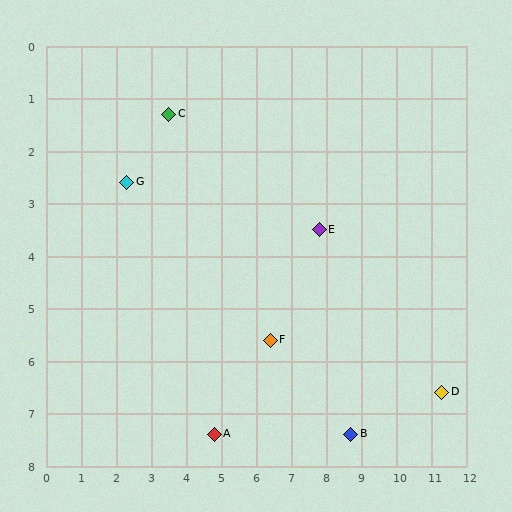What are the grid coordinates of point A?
Point A is at approximately (4.8, 7.4).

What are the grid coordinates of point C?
Point C is at approximately (3.5, 1.3).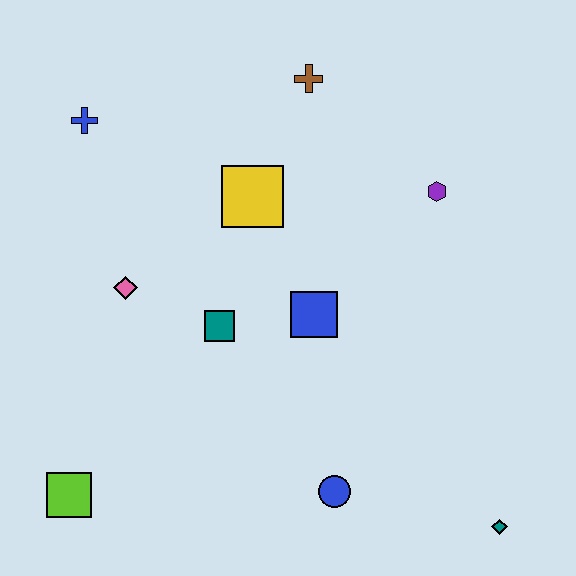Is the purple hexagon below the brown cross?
Yes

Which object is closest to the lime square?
The pink diamond is closest to the lime square.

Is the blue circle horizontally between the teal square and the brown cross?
No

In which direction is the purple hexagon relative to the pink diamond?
The purple hexagon is to the right of the pink diamond.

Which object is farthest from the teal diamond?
The blue cross is farthest from the teal diamond.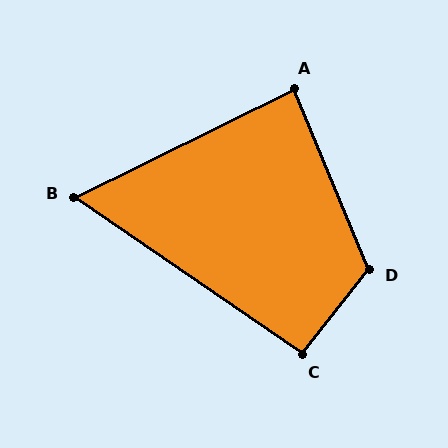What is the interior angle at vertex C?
Approximately 94 degrees (approximately right).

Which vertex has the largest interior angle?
D, at approximately 119 degrees.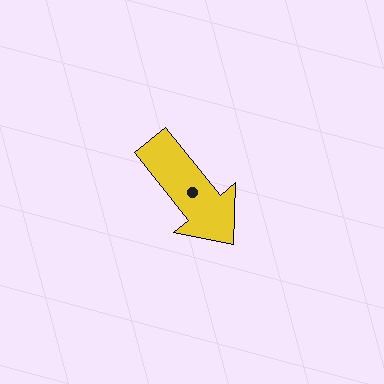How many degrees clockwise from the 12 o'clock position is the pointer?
Approximately 141 degrees.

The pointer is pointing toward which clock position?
Roughly 5 o'clock.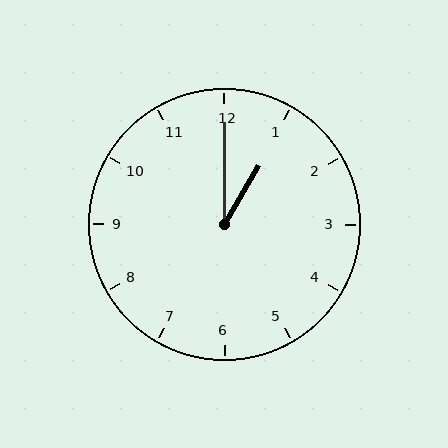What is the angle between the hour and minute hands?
Approximately 30 degrees.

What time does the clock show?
1:00.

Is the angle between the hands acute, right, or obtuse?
It is acute.